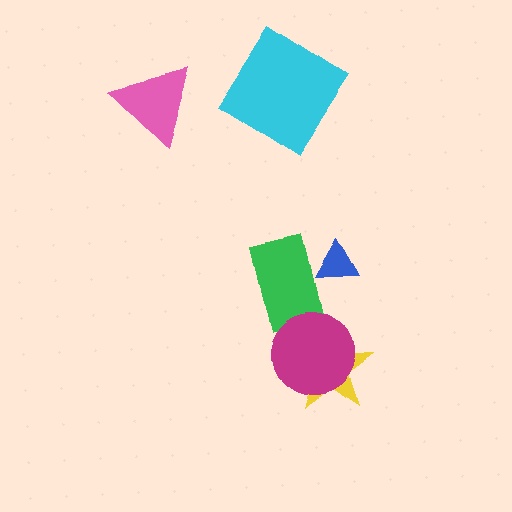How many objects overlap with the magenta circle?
2 objects overlap with the magenta circle.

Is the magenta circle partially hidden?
No, no other shape covers it.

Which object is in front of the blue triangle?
The green rectangle is in front of the blue triangle.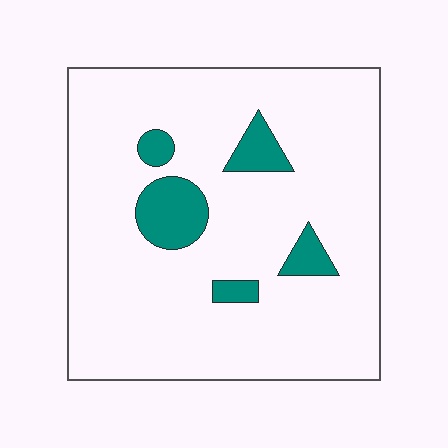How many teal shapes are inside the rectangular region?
5.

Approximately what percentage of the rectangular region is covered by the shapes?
Approximately 10%.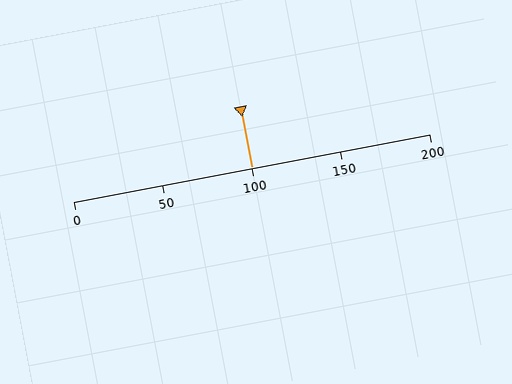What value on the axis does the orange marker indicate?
The marker indicates approximately 100.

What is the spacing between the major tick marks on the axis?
The major ticks are spaced 50 apart.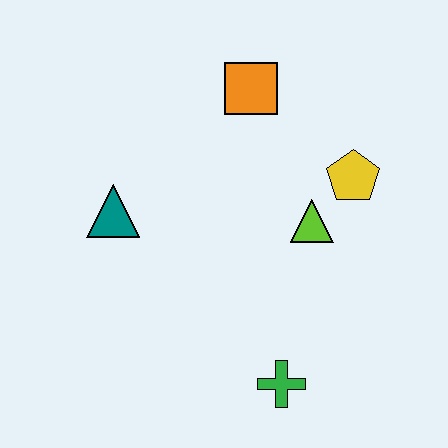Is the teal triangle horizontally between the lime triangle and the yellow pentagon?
No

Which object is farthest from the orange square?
The green cross is farthest from the orange square.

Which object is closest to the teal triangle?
The orange square is closest to the teal triangle.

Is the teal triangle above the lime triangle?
Yes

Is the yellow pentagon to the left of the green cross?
No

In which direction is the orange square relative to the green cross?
The orange square is above the green cross.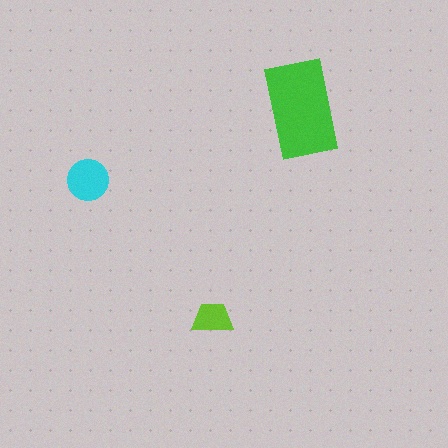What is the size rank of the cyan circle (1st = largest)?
2nd.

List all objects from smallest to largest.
The lime trapezoid, the cyan circle, the green rectangle.